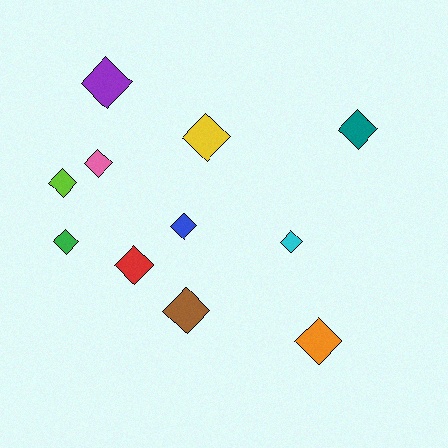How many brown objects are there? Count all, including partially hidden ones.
There is 1 brown object.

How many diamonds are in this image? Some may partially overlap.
There are 11 diamonds.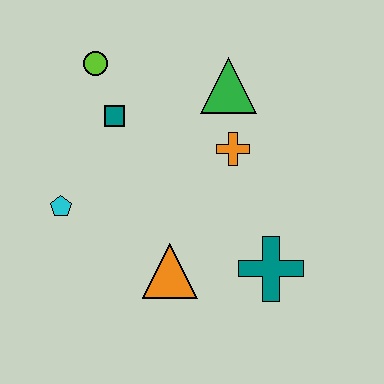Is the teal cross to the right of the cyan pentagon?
Yes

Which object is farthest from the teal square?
The teal cross is farthest from the teal square.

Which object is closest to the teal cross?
The orange triangle is closest to the teal cross.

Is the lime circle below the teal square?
No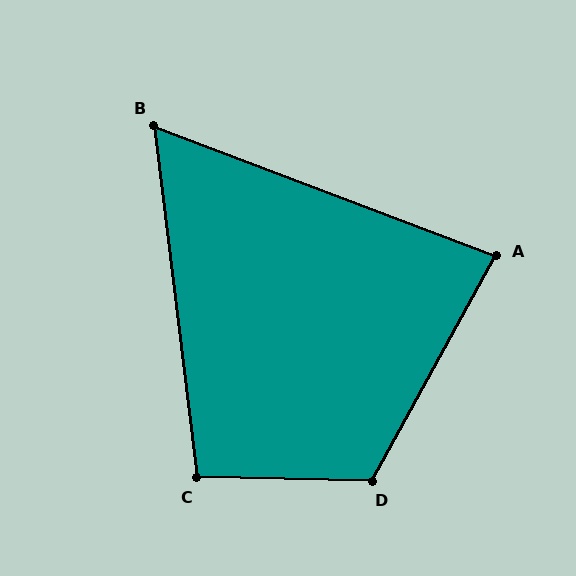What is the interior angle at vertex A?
Approximately 82 degrees (acute).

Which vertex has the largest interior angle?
D, at approximately 118 degrees.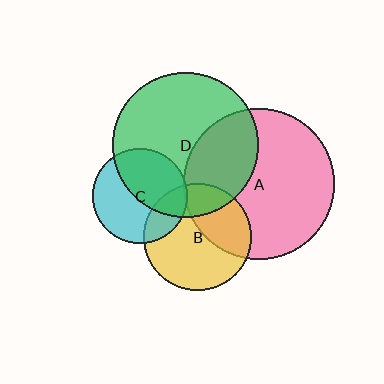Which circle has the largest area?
Circle A (pink).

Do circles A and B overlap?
Yes.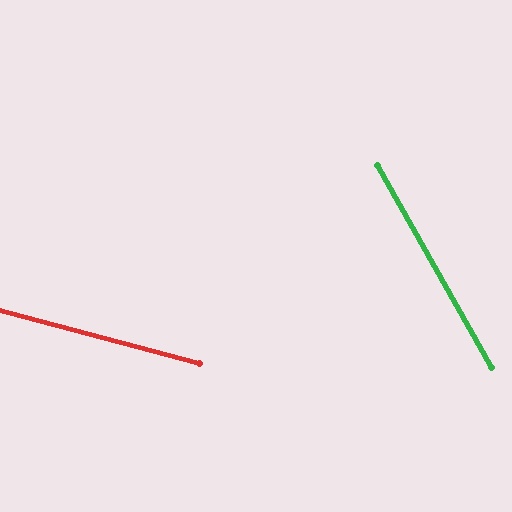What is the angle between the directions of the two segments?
Approximately 46 degrees.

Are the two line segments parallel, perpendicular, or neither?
Neither parallel nor perpendicular — they differ by about 46°.